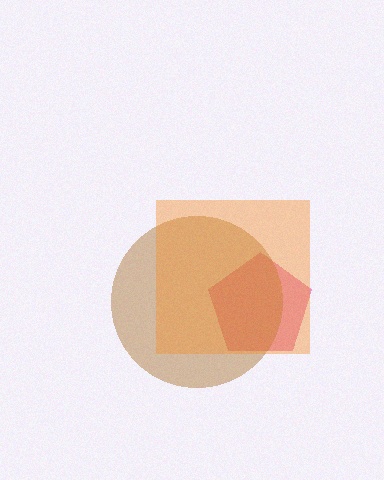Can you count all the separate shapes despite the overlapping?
Yes, there are 3 separate shapes.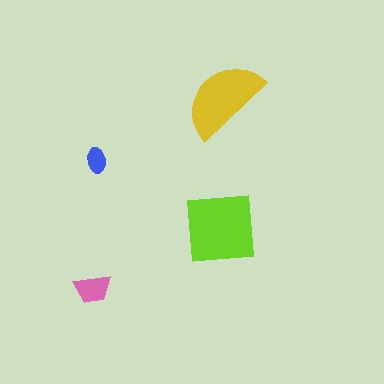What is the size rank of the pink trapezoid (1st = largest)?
3rd.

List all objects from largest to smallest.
The lime square, the yellow semicircle, the pink trapezoid, the blue ellipse.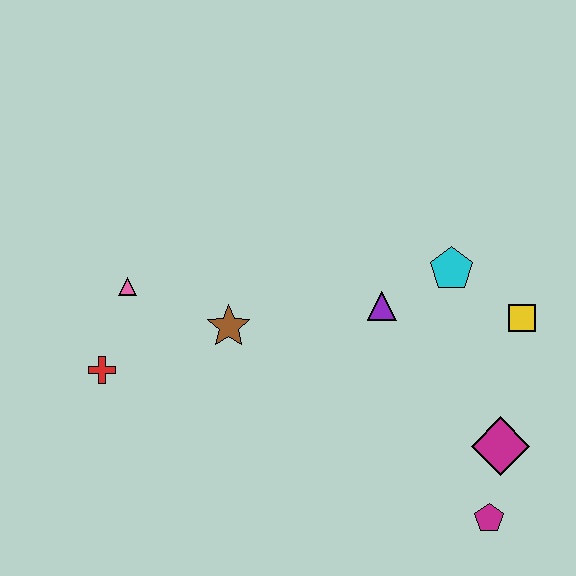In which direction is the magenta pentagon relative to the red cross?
The magenta pentagon is to the right of the red cross.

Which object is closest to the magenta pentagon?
The magenta diamond is closest to the magenta pentagon.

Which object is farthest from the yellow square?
The red cross is farthest from the yellow square.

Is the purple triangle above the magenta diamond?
Yes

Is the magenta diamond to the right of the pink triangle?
Yes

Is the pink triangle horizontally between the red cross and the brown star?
Yes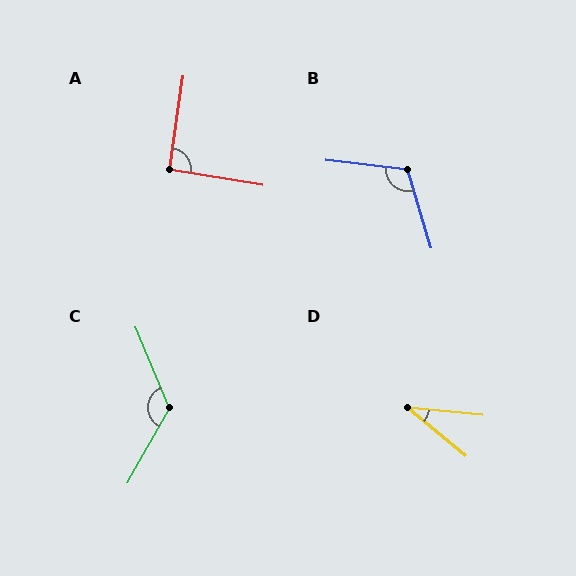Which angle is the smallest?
D, at approximately 33 degrees.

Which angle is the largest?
C, at approximately 128 degrees.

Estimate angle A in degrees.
Approximately 91 degrees.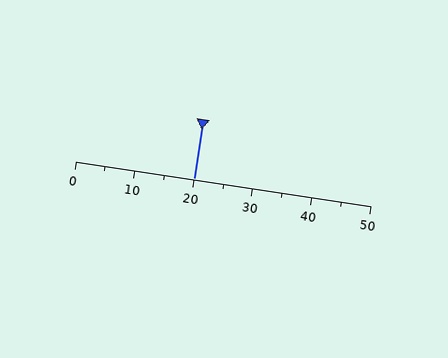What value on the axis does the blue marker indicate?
The marker indicates approximately 20.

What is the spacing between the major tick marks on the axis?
The major ticks are spaced 10 apart.